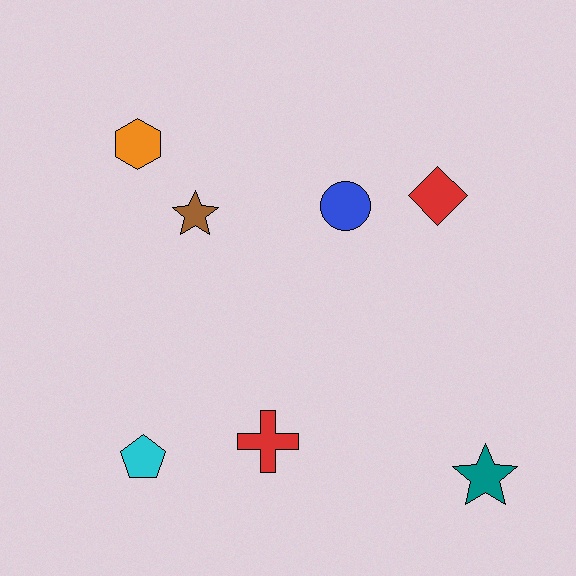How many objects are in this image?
There are 7 objects.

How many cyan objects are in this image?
There is 1 cyan object.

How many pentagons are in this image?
There is 1 pentagon.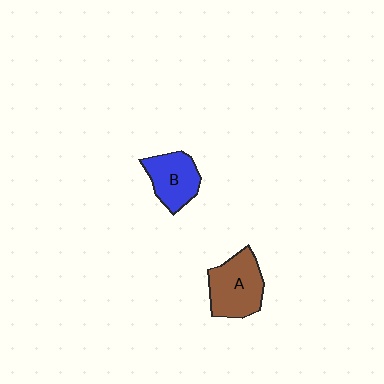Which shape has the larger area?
Shape A (brown).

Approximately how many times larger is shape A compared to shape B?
Approximately 1.2 times.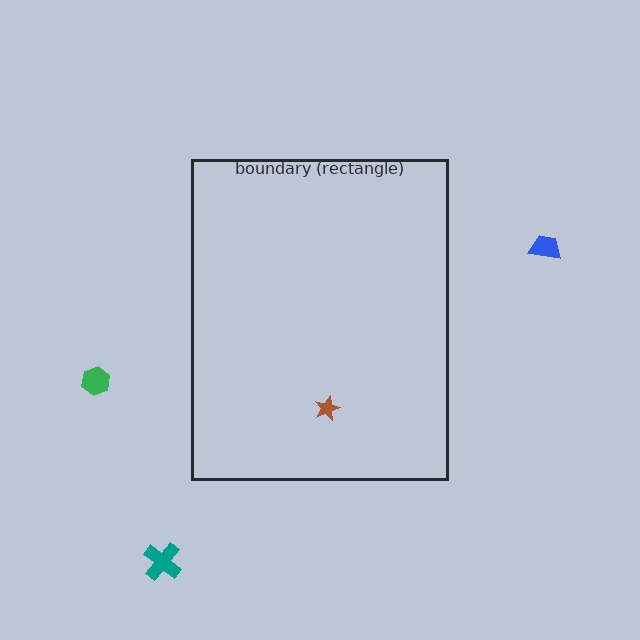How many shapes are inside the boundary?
1 inside, 3 outside.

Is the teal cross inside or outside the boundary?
Outside.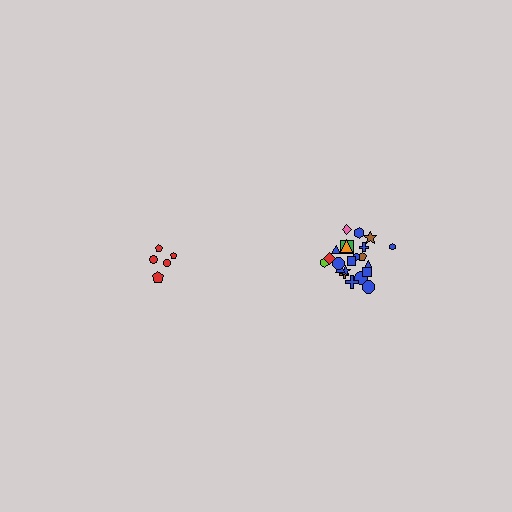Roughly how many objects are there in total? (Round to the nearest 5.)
Roughly 25 objects in total.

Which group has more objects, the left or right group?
The right group.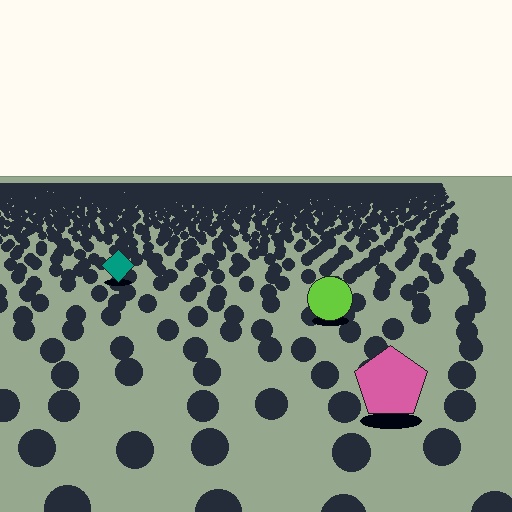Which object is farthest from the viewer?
The teal diamond is farthest from the viewer. It appears smaller and the ground texture around it is denser.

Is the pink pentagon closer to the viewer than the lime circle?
Yes. The pink pentagon is closer — you can tell from the texture gradient: the ground texture is coarser near it.